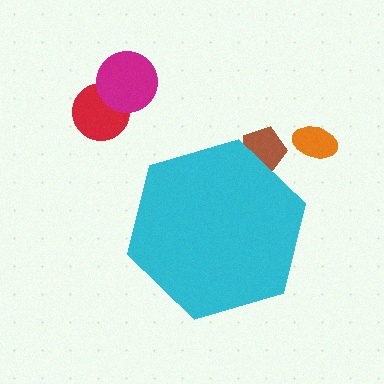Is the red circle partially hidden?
No, the red circle is fully visible.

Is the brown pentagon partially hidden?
Yes, the brown pentagon is partially hidden behind the cyan hexagon.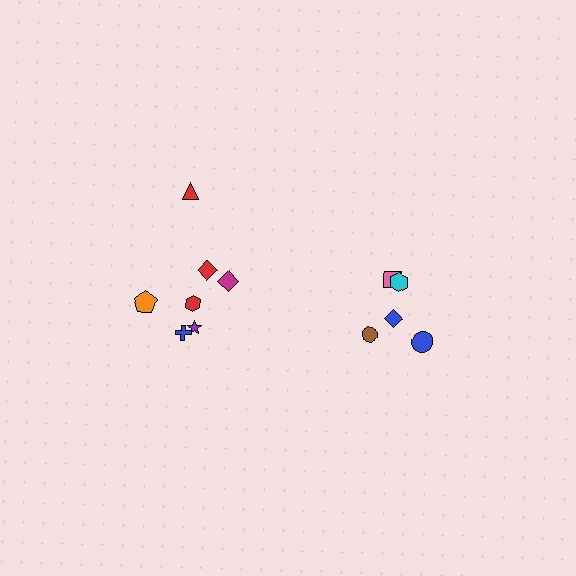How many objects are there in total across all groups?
There are 12 objects.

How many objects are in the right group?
There are 5 objects.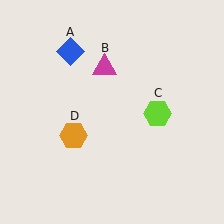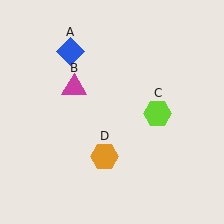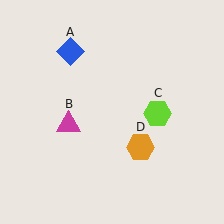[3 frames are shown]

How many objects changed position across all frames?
2 objects changed position: magenta triangle (object B), orange hexagon (object D).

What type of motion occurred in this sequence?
The magenta triangle (object B), orange hexagon (object D) rotated counterclockwise around the center of the scene.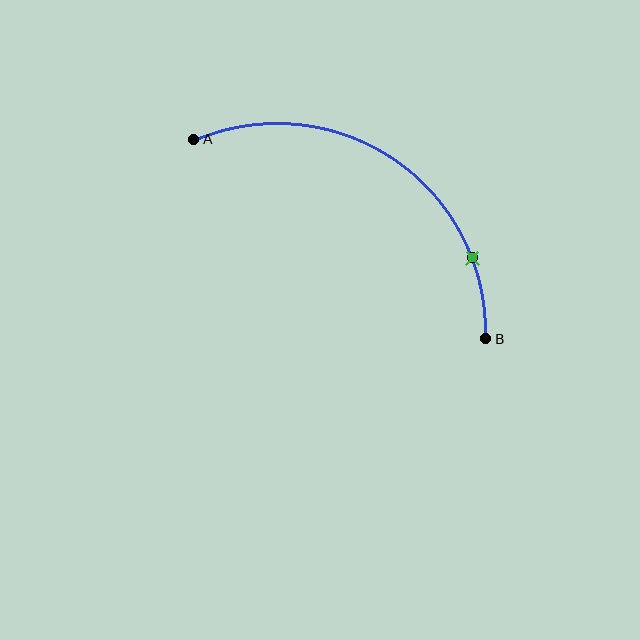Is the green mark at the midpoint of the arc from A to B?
No. The green mark lies on the arc but is closer to endpoint B. The arc midpoint would be at the point on the curve equidistant along the arc from both A and B.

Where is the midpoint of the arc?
The arc midpoint is the point on the curve farthest from the straight line joining A and B. It sits above and to the right of that line.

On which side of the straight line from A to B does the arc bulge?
The arc bulges above and to the right of the straight line connecting A and B.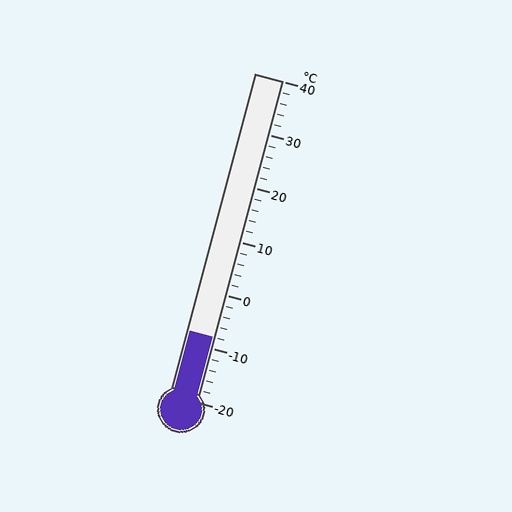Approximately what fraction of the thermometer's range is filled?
The thermometer is filled to approximately 20% of its range.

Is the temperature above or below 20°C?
The temperature is below 20°C.